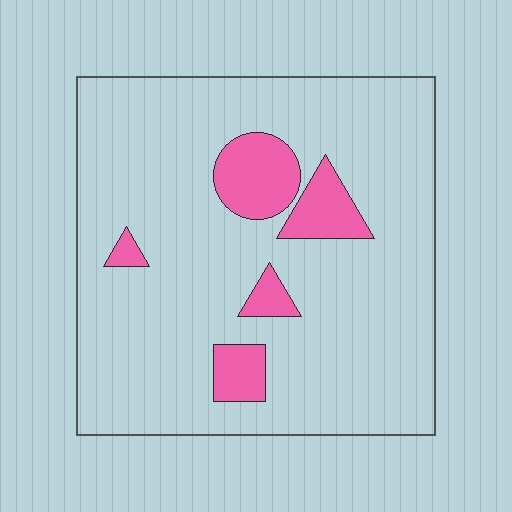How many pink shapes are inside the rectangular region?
5.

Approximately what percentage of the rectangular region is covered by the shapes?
Approximately 10%.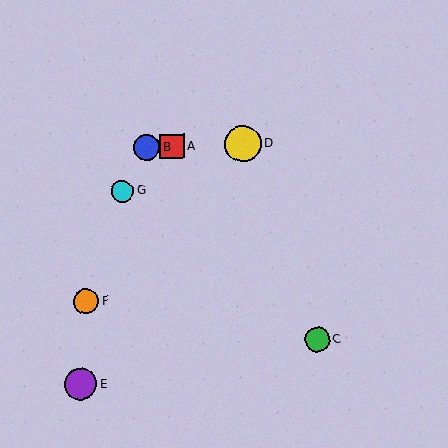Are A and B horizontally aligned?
Yes, both are at y≈147.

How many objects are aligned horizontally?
3 objects (A, B, D) are aligned horizontally.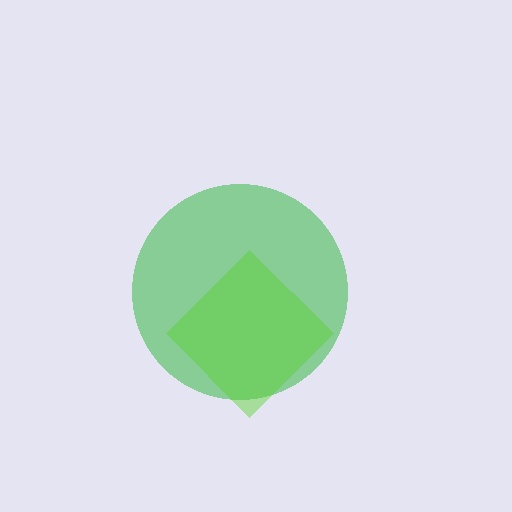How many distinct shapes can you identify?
There are 2 distinct shapes: a green circle, a lime diamond.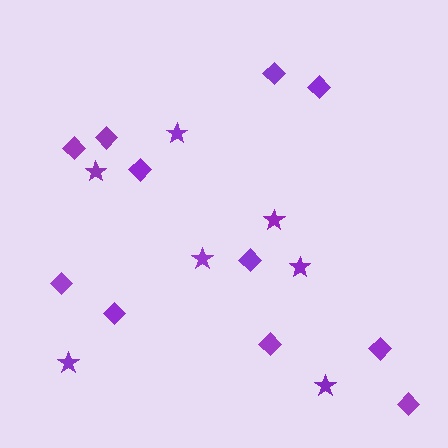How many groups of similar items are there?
There are 2 groups: one group of diamonds (11) and one group of stars (7).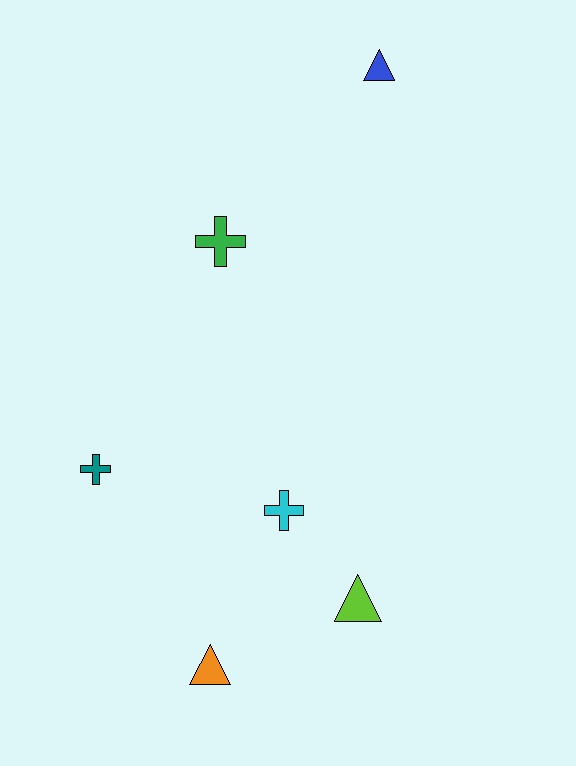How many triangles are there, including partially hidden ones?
There are 3 triangles.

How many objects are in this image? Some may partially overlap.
There are 6 objects.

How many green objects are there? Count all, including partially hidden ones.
There is 1 green object.